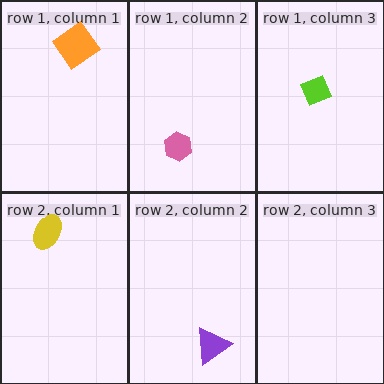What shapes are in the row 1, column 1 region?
The orange diamond.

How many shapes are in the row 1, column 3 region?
1.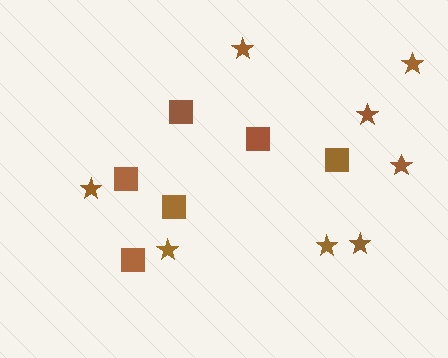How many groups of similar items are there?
There are 2 groups: one group of squares (6) and one group of stars (8).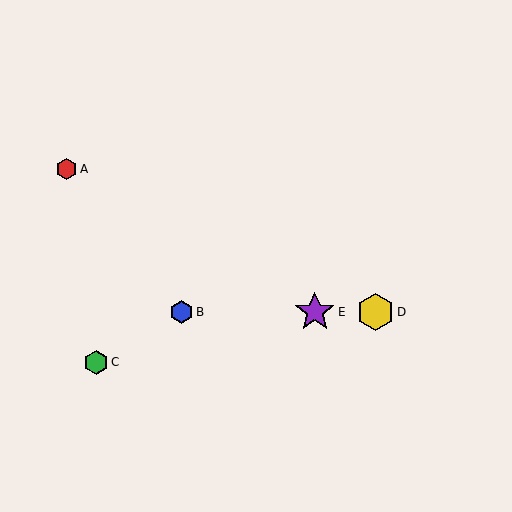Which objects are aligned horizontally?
Objects B, D, E are aligned horizontally.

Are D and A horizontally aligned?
No, D is at y≈312 and A is at y≈169.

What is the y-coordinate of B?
Object B is at y≈312.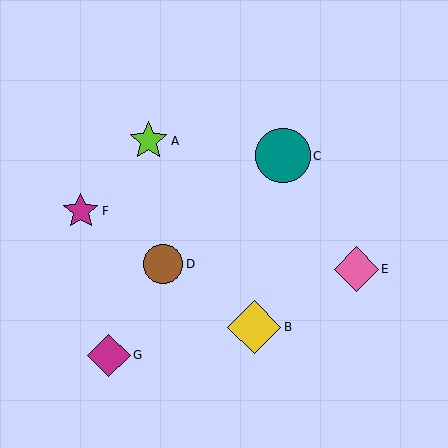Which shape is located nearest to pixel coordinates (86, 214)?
The magenta star (labeled F) at (81, 211) is nearest to that location.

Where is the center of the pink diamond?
The center of the pink diamond is at (356, 269).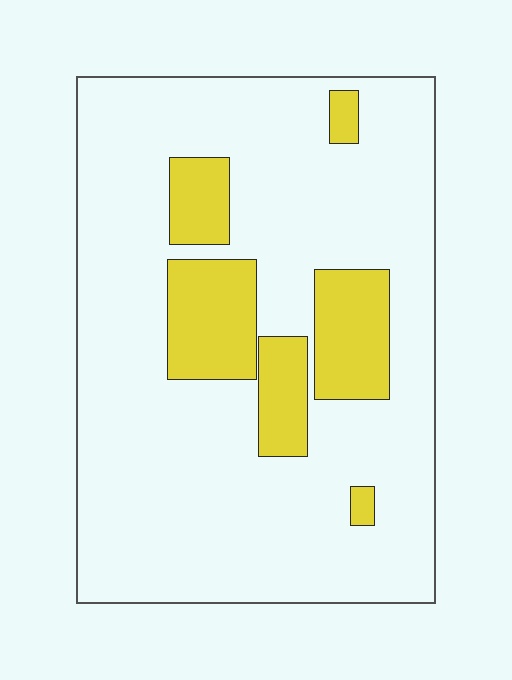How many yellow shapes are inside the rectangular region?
6.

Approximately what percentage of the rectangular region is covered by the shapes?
Approximately 20%.